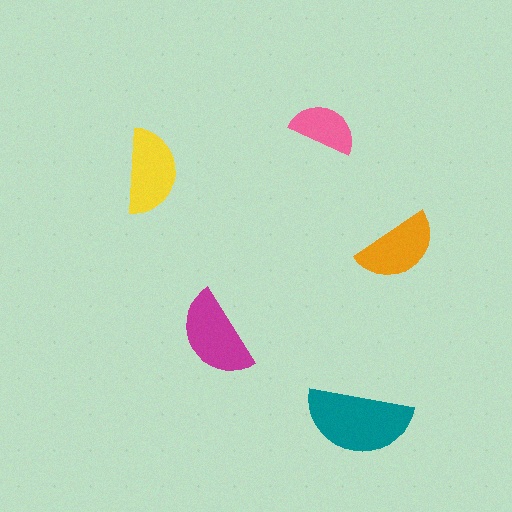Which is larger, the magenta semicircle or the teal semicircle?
The teal one.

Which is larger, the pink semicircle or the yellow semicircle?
The yellow one.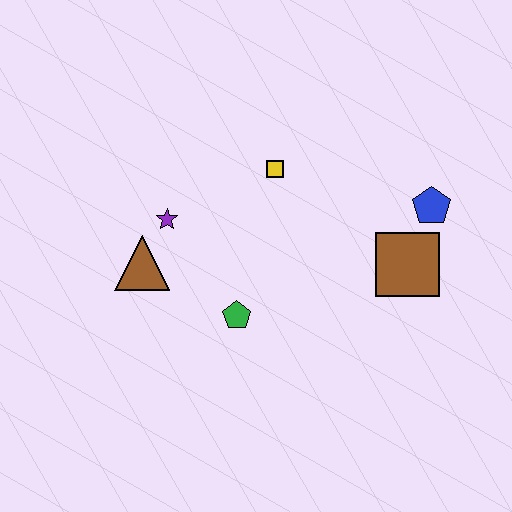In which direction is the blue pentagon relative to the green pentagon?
The blue pentagon is to the right of the green pentagon.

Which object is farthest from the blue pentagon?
The brown triangle is farthest from the blue pentagon.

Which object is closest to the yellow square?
The purple star is closest to the yellow square.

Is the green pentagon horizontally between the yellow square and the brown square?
No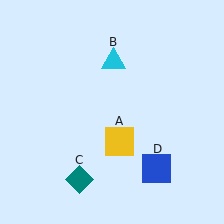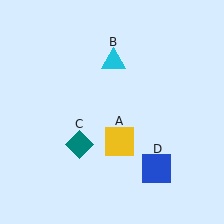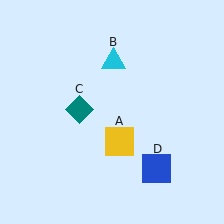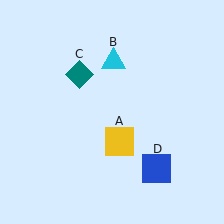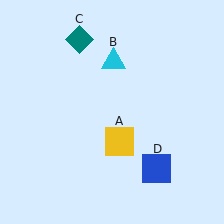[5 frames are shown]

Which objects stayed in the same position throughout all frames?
Yellow square (object A) and cyan triangle (object B) and blue square (object D) remained stationary.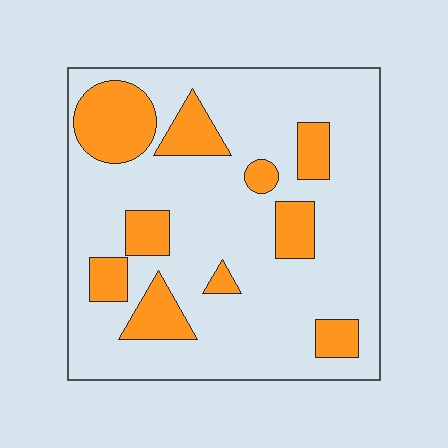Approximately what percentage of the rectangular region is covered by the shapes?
Approximately 25%.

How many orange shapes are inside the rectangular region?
10.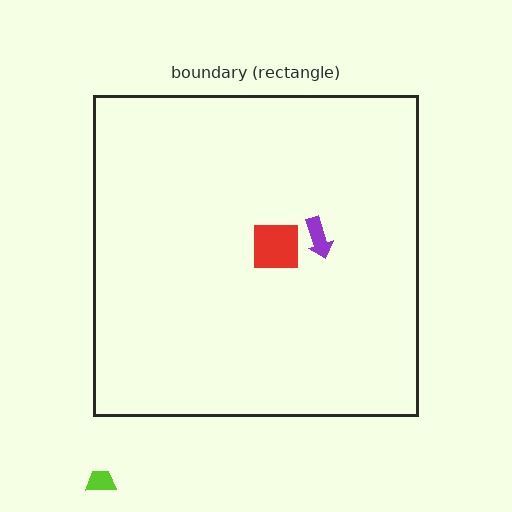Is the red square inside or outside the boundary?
Inside.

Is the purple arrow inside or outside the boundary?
Inside.